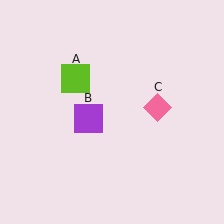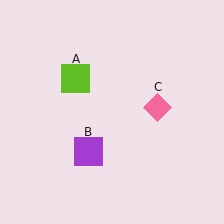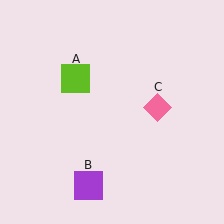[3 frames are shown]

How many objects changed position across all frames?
1 object changed position: purple square (object B).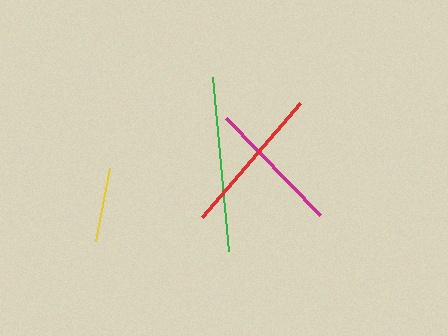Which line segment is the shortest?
The yellow line is the shortest at approximately 74 pixels.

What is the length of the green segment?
The green segment is approximately 175 pixels long.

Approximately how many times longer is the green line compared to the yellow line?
The green line is approximately 2.4 times the length of the yellow line.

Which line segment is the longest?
The green line is the longest at approximately 175 pixels.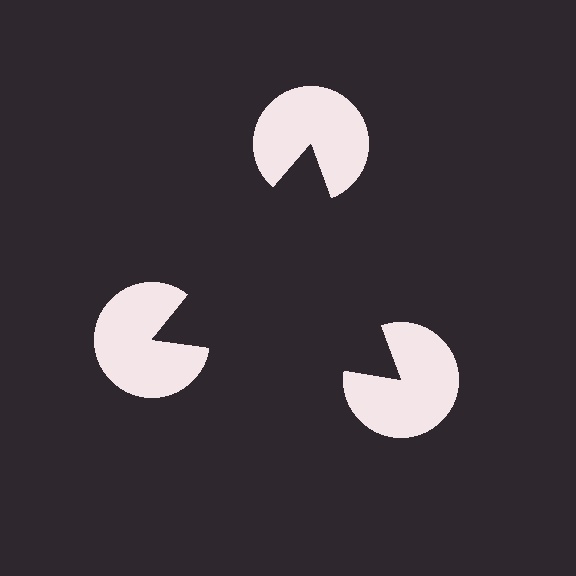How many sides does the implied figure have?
3 sides.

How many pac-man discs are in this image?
There are 3 — one at each vertex of the illusory triangle.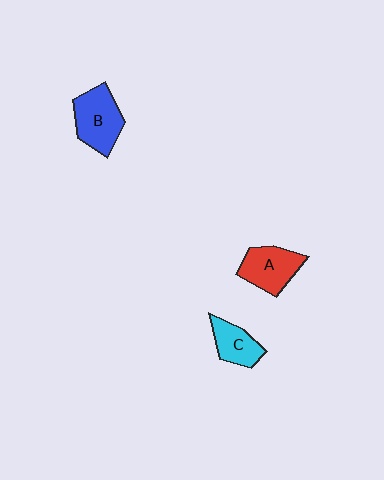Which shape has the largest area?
Shape B (blue).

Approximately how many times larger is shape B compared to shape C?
Approximately 1.5 times.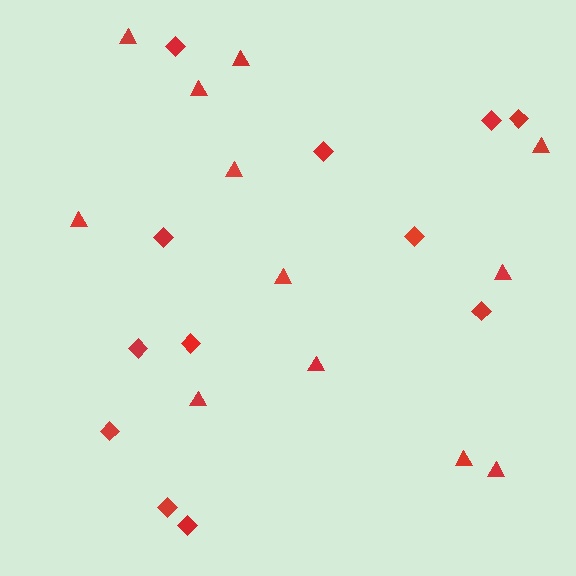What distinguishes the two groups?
There are 2 groups: one group of triangles (12) and one group of diamonds (12).